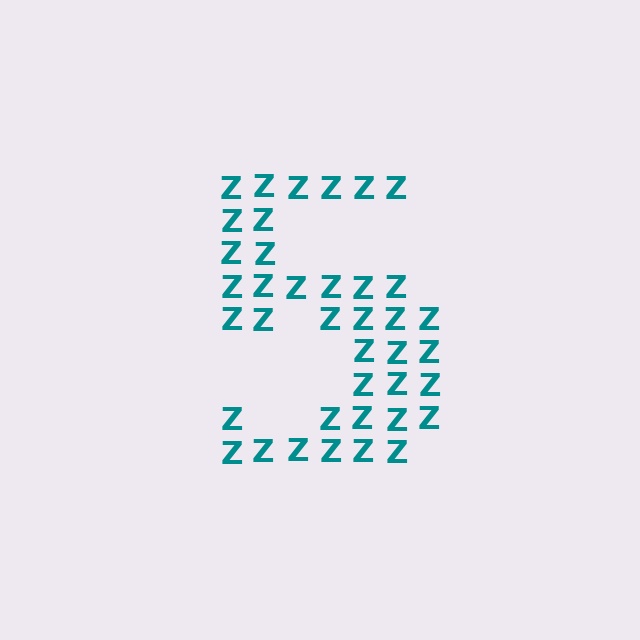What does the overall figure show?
The overall figure shows the digit 5.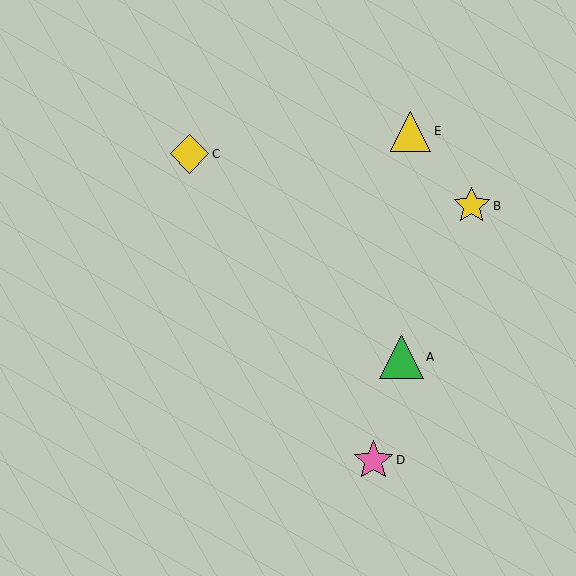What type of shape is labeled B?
Shape B is a yellow star.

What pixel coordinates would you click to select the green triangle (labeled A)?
Click at (401, 357) to select the green triangle A.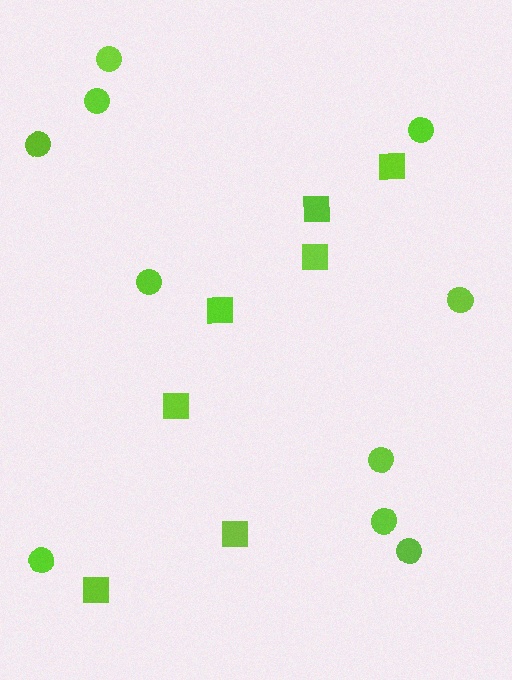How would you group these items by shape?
There are 2 groups: one group of circles (10) and one group of squares (7).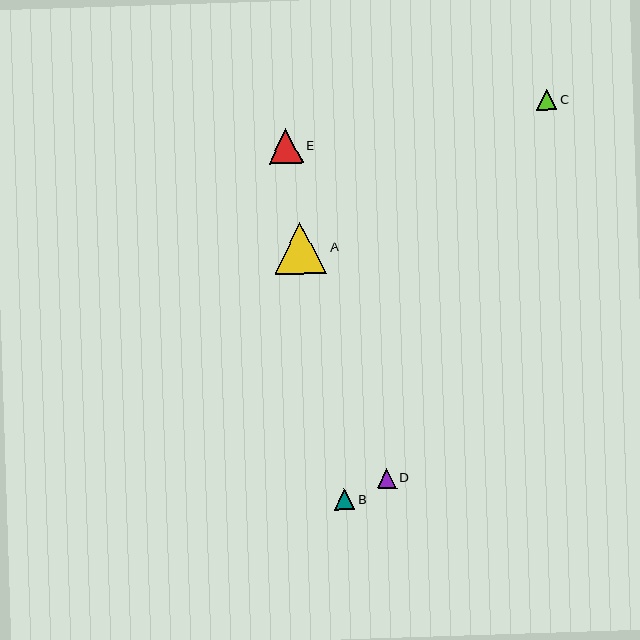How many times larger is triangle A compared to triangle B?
Triangle A is approximately 2.6 times the size of triangle B.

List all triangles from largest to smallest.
From largest to smallest: A, E, C, B, D.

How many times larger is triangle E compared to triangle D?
Triangle E is approximately 1.8 times the size of triangle D.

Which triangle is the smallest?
Triangle D is the smallest with a size of approximately 19 pixels.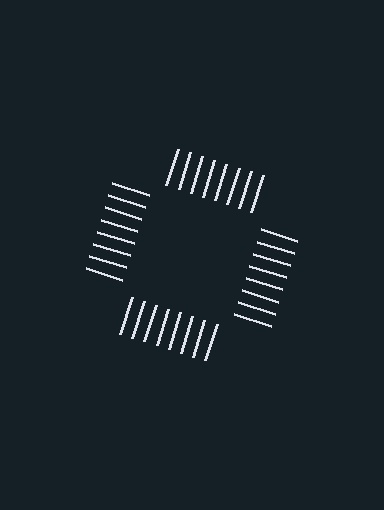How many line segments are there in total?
32 — 8 along each of the 4 edges.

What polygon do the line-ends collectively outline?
An illusory square — the line segments terminate on its edges but no continuous stroke is drawn.